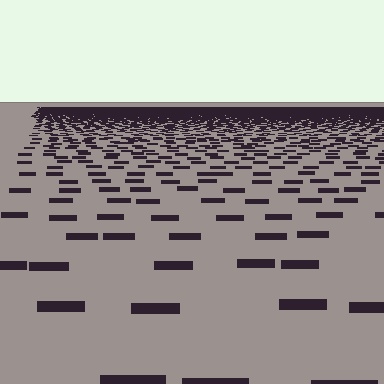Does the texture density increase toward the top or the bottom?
Density increases toward the top.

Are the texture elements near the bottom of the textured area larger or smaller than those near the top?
Larger. Near the bottom, elements are closer to the viewer and appear at a bigger on-screen size.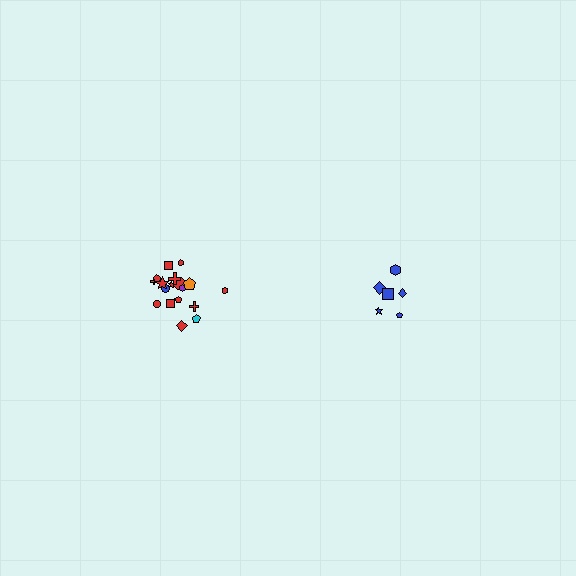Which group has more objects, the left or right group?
The left group.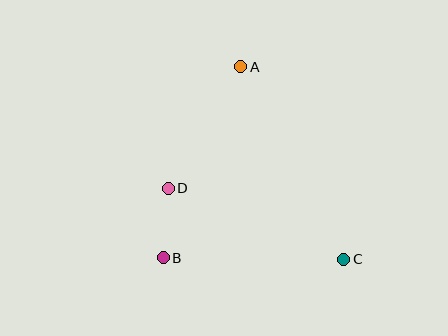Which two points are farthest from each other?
Points A and C are farthest from each other.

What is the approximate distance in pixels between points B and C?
The distance between B and C is approximately 181 pixels.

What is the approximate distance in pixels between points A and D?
The distance between A and D is approximately 141 pixels.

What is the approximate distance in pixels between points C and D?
The distance between C and D is approximately 189 pixels.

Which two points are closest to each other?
Points B and D are closest to each other.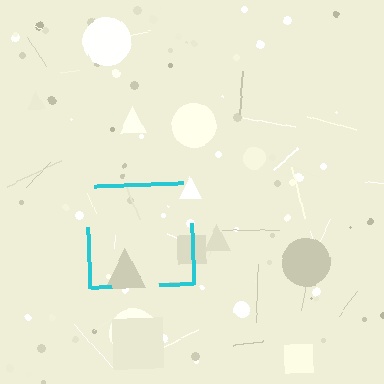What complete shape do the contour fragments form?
The contour fragments form a square.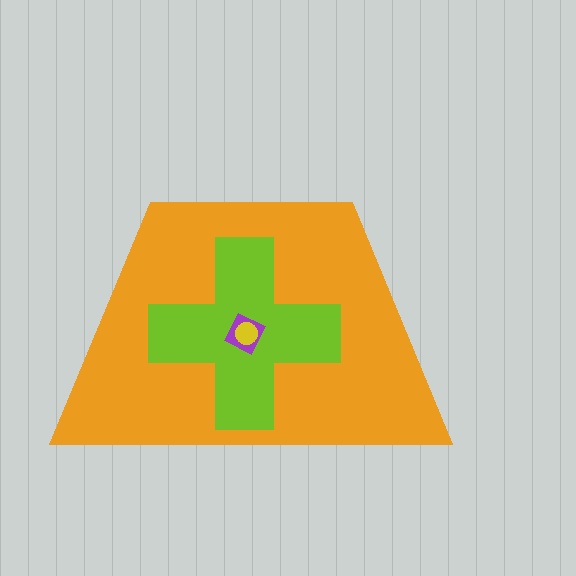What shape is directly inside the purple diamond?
The yellow circle.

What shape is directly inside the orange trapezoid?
The lime cross.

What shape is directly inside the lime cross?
The purple diamond.